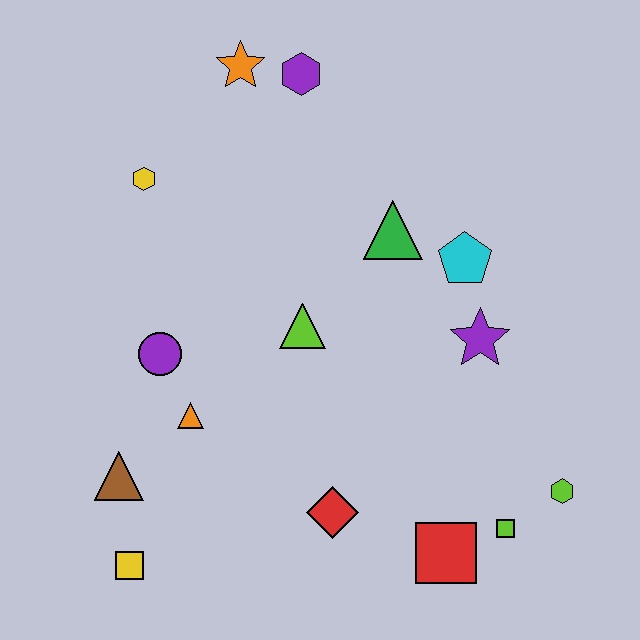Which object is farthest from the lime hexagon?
The orange star is farthest from the lime hexagon.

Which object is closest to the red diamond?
The red square is closest to the red diamond.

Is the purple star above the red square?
Yes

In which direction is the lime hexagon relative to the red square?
The lime hexagon is to the right of the red square.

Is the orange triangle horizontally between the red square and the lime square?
No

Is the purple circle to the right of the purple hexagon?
No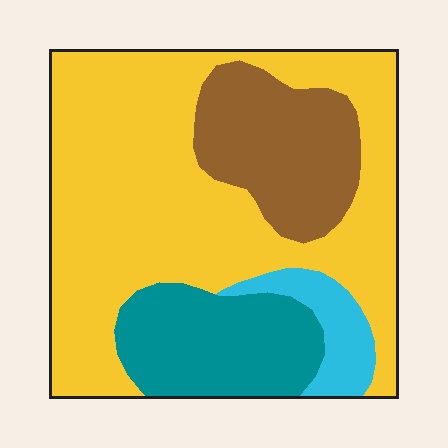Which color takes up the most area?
Yellow, at roughly 60%.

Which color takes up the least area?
Cyan, at roughly 5%.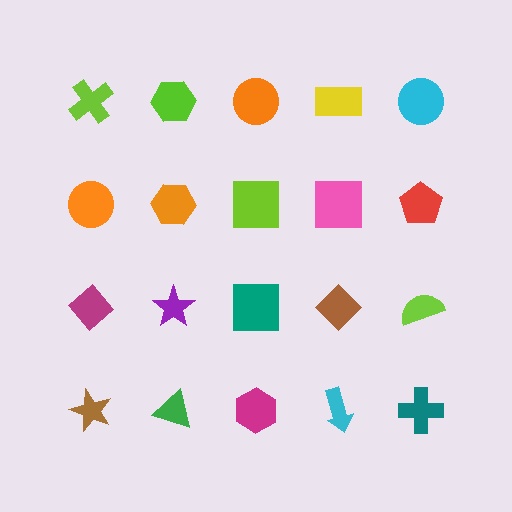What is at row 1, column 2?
A lime hexagon.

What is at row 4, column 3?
A magenta hexagon.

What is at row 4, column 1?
A brown star.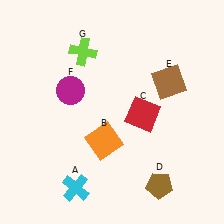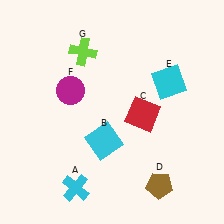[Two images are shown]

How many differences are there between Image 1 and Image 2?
There are 2 differences between the two images.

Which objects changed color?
B changed from orange to cyan. E changed from brown to cyan.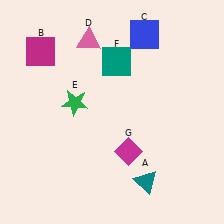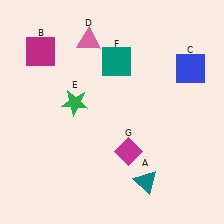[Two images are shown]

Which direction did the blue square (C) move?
The blue square (C) moved right.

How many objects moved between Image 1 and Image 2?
1 object moved between the two images.